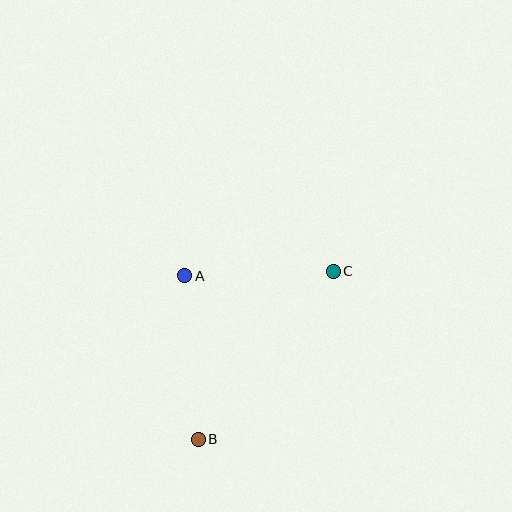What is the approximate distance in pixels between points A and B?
The distance between A and B is approximately 164 pixels.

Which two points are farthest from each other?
Points B and C are farthest from each other.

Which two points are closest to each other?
Points A and C are closest to each other.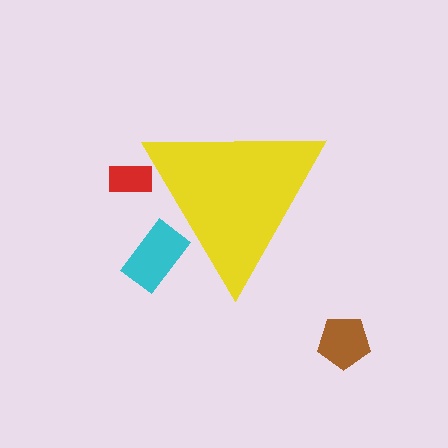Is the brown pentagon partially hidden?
No, the brown pentagon is fully visible.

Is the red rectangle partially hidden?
Yes, the red rectangle is partially hidden behind the yellow triangle.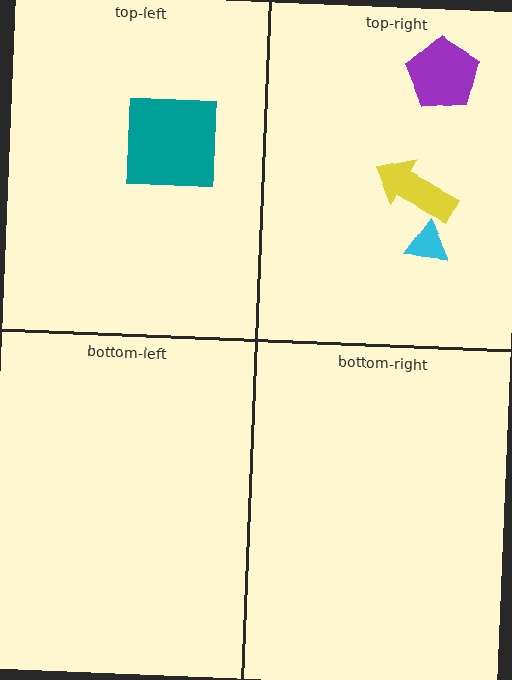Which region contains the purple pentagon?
The top-right region.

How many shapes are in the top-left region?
1.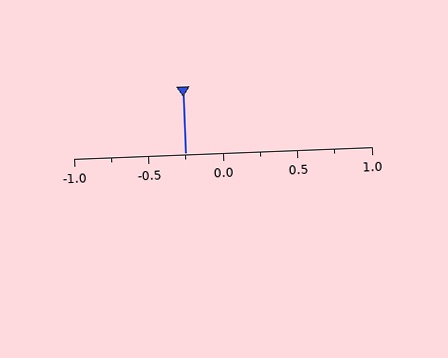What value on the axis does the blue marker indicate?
The marker indicates approximately -0.25.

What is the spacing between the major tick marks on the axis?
The major ticks are spaced 0.5 apart.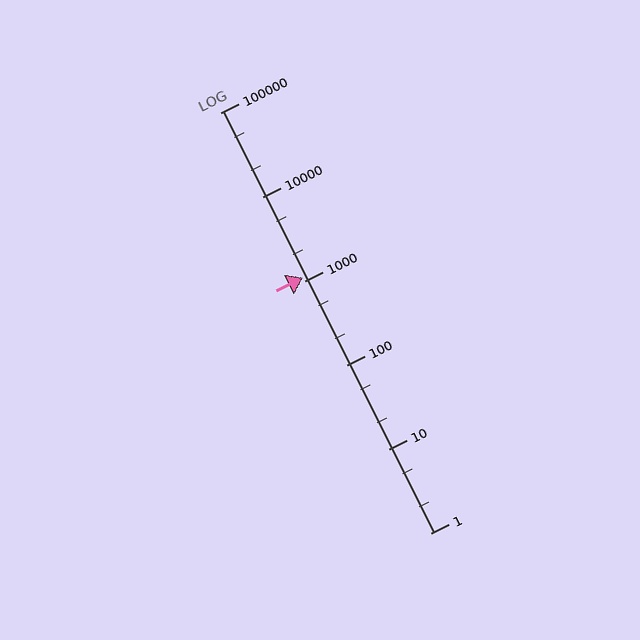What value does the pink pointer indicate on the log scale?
The pointer indicates approximately 1100.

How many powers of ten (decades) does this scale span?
The scale spans 5 decades, from 1 to 100000.